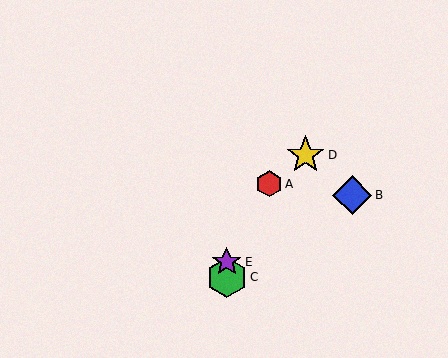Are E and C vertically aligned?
Yes, both are at x≈227.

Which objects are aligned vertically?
Objects C, E are aligned vertically.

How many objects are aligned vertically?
2 objects (C, E) are aligned vertically.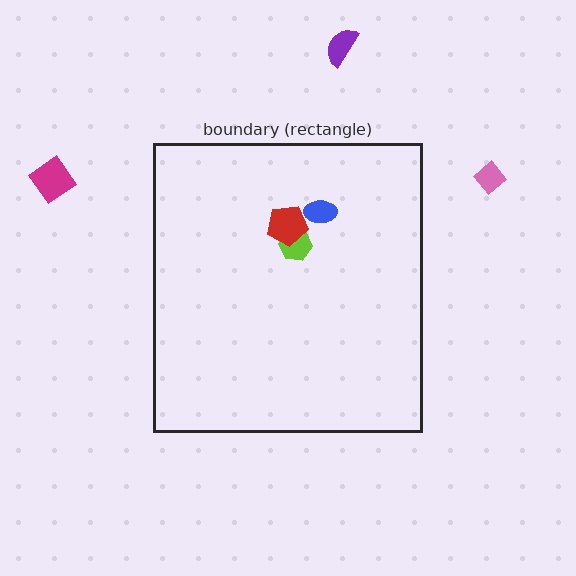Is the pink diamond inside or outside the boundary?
Outside.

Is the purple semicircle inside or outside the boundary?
Outside.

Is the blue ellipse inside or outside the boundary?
Inside.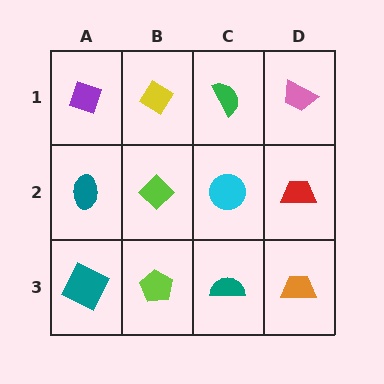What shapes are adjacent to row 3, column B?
A lime diamond (row 2, column B), a teal square (row 3, column A), a teal semicircle (row 3, column C).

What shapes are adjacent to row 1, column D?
A red trapezoid (row 2, column D), a green semicircle (row 1, column C).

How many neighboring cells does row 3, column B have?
3.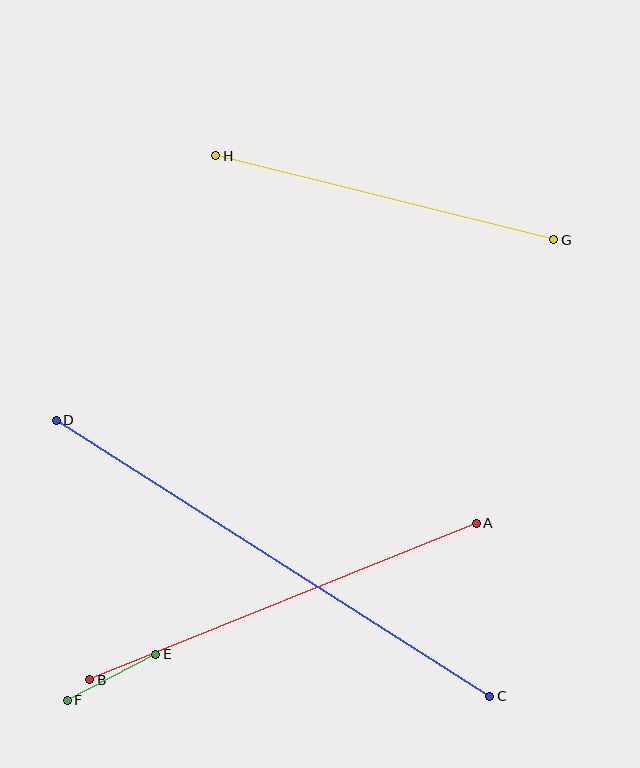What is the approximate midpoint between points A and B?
The midpoint is at approximately (283, 601) pixels.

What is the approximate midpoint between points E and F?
The midpoint is at approximately (111, 677) pixels.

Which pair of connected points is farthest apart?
Points C and D are farthest apart.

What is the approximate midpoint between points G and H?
The midpoint is at approximately (385, 198) pixels.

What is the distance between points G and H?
The distance is approximately 348 pixels.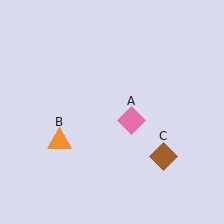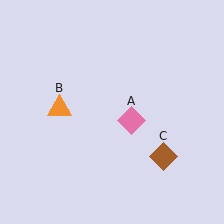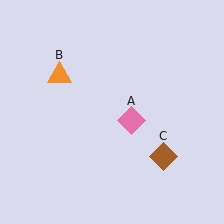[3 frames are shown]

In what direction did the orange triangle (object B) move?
The orange triangle (object B) moved up.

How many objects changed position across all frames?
1 object changed position: orange triangle (object B).